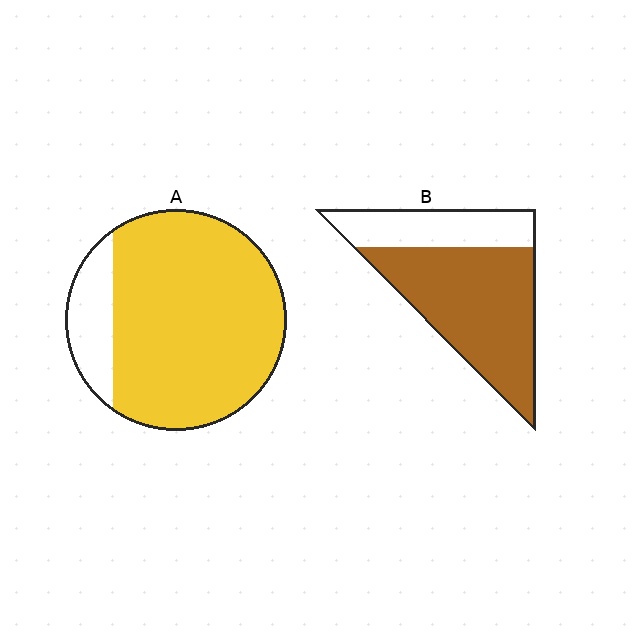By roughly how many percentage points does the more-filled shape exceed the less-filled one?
By roughly 15 percentage points (A over B).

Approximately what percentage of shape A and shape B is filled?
A is approximately 85% and B is approximately 70%.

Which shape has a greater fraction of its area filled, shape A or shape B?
Shape A.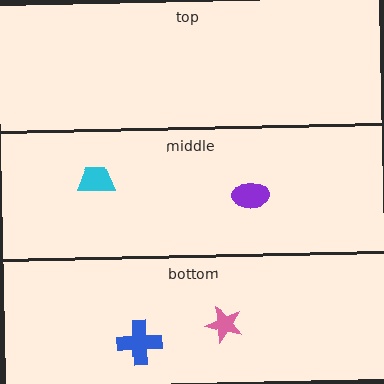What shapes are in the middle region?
The cyan trapezoid, the purple ellipse.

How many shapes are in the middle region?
2.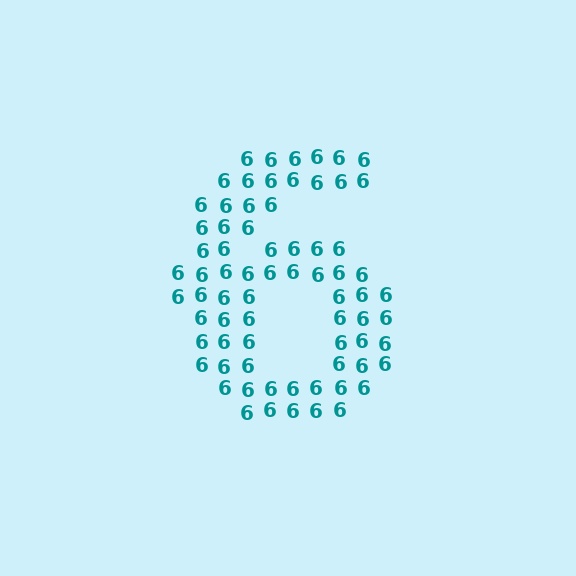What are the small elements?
The small elements are digit 6's.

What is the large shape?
The large shape is the digit 6.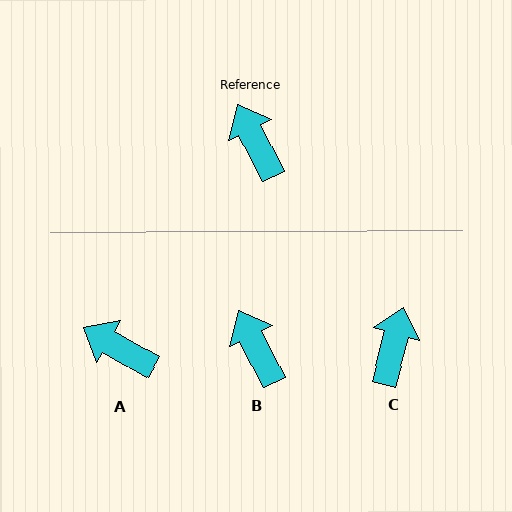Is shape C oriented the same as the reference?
No, it is off by about 41 degrees.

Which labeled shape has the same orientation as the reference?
B.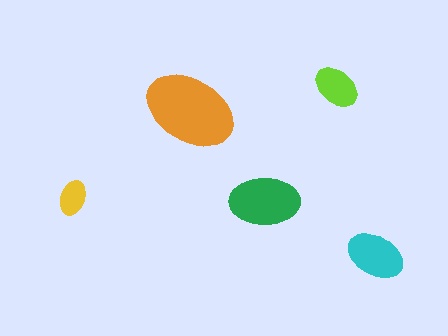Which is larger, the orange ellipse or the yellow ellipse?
The orange one.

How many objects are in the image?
There are 5 objects in the image.